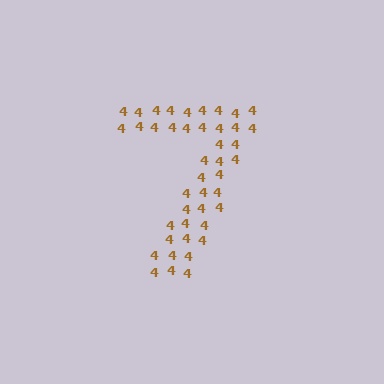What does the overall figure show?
The overall figure shows the digit 7.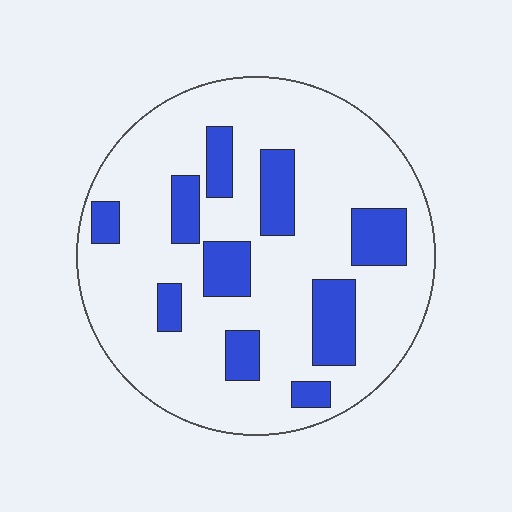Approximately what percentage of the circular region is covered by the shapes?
Approximately 20%.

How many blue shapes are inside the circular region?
10.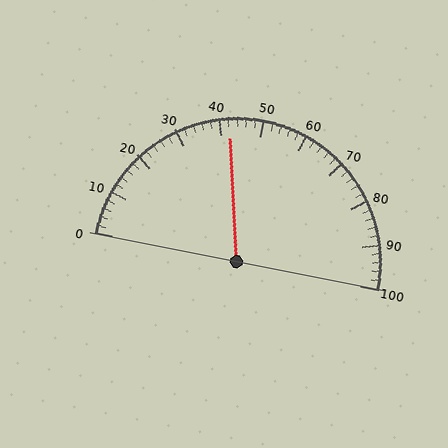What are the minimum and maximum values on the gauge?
The gauge ranges from 0 to 100.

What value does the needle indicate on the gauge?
The needle indicates approximately 42.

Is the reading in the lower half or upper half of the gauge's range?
The reading is in the lower half of the range (0 to 100).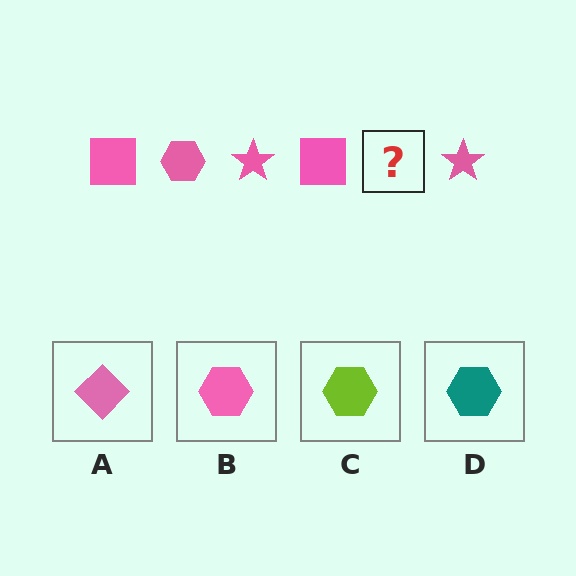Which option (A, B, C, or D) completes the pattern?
B.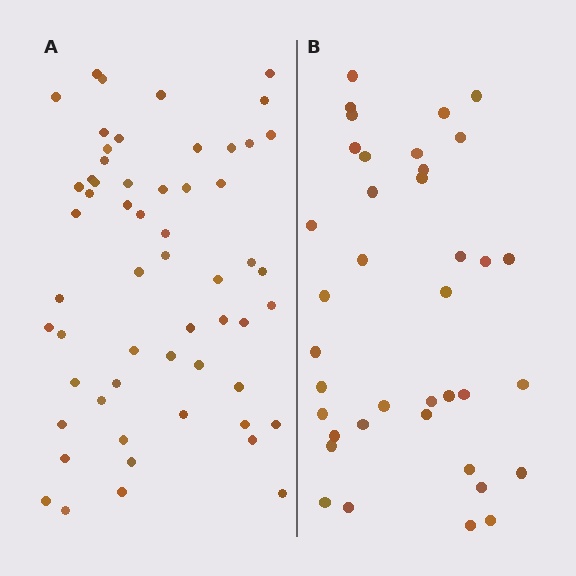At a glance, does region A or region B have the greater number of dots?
Region A (the left region) has more dots.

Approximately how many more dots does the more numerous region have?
Region A has approximately 20 more dots than region B.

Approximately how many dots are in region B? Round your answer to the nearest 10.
About 40 dots. (The exact count is 38, which rounds to 40.)